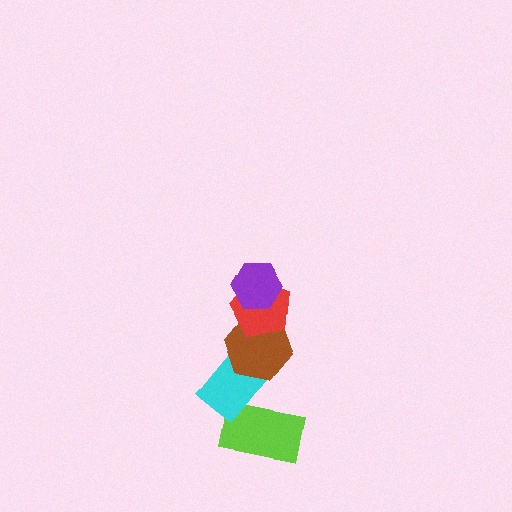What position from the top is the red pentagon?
The red pentagon is 2nd from the top.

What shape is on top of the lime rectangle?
The cyan rectangle is on top of the lime rectangle.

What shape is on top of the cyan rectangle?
The brown hexagon is on top of the cyan rectangle.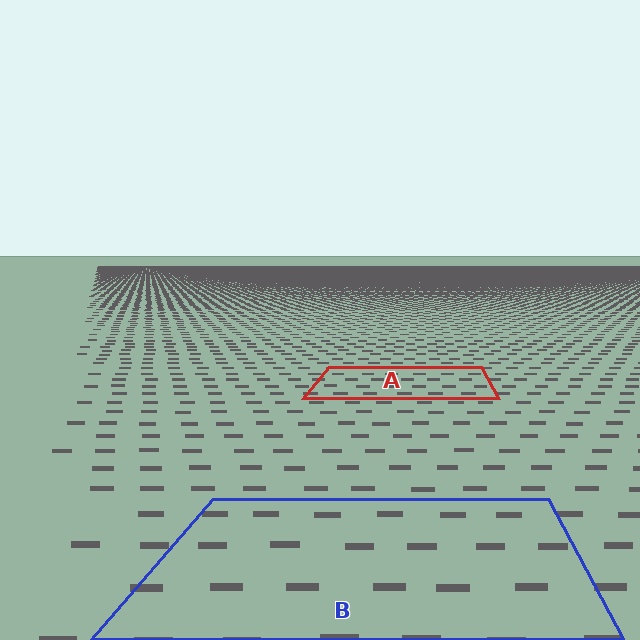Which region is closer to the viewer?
Region B is closer. The texture elements there are larger and more spread out.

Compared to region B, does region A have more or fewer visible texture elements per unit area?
Region A has more texture elements per unit area — they are packed more densely because it is farther away.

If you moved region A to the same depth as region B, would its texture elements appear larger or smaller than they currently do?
They would appear larger. At a closer depth, the same texture elements are projected at a bigger on-screen size.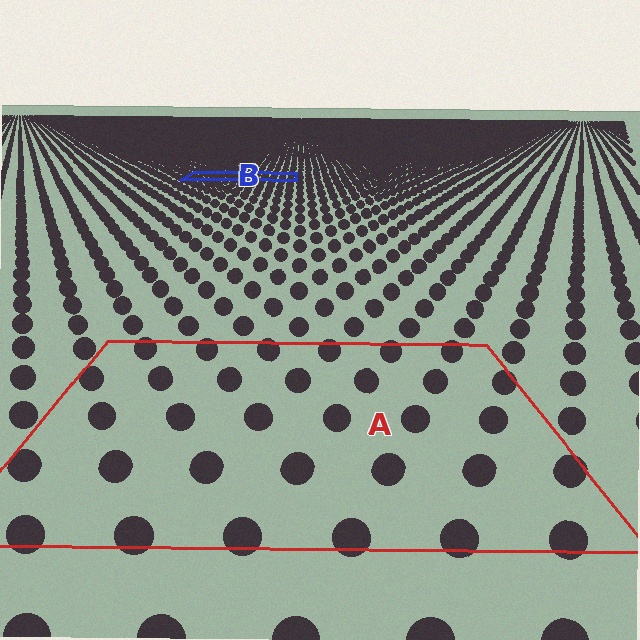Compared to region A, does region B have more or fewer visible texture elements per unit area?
Region B has more texture elements per unit area — they are packed more densely because it is farther away.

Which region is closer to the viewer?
Region A is closer. The texture elements there are larger and more spread out.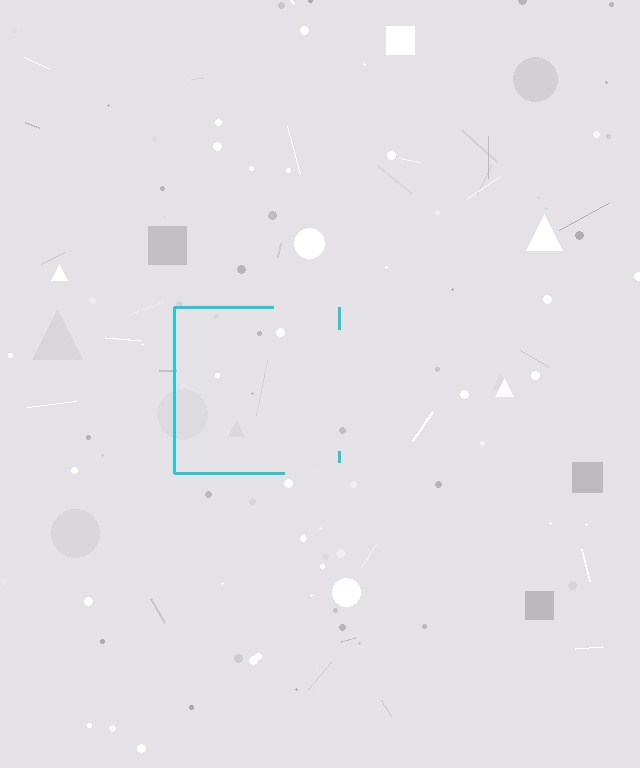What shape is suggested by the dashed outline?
The dashed outline suggests a square.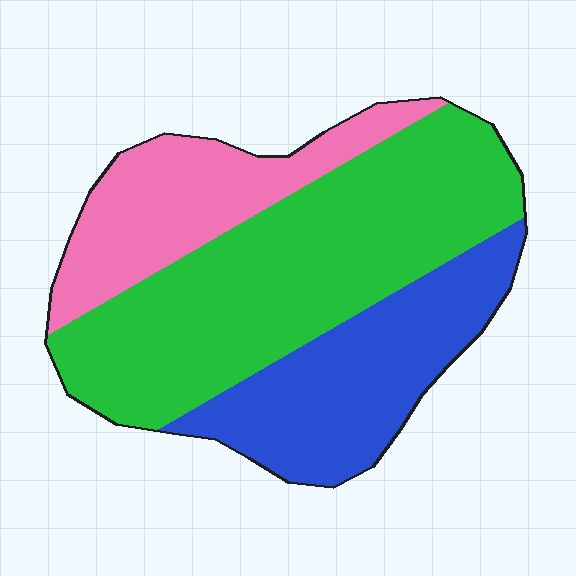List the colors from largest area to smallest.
From largest to smallest: green, blue, pink.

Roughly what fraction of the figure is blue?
Blue takes up about one quarter (1/4) of the figure.